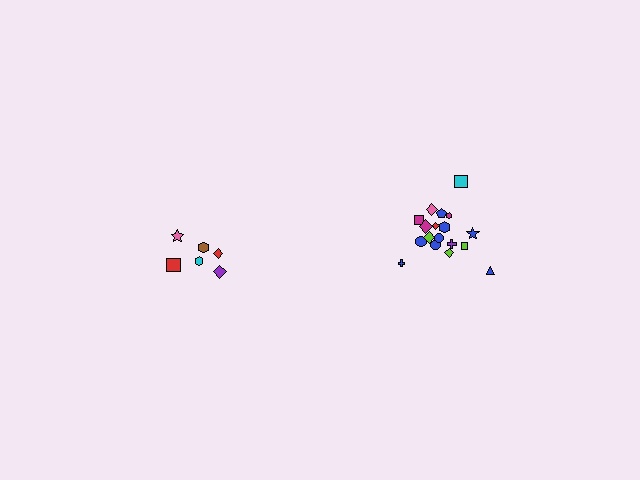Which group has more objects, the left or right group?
The right group.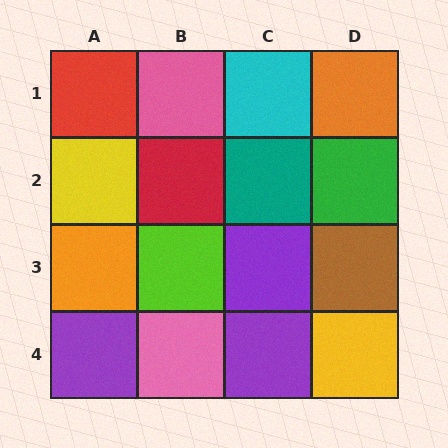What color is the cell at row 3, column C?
Purple.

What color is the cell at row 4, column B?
Pink.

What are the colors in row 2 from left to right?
Yellow, red, teal, green.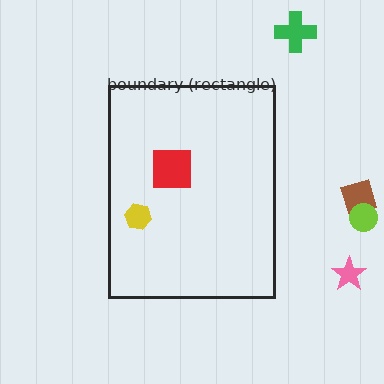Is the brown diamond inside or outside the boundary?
Outside.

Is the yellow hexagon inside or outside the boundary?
Inside.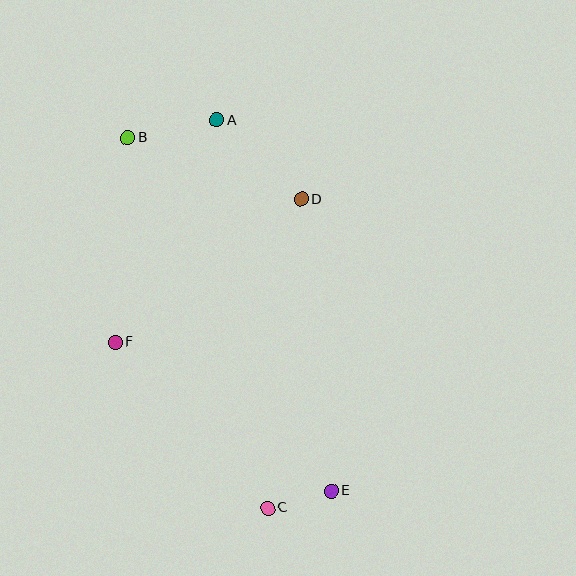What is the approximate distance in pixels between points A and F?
The distance between A and F is approximately 244 pixels.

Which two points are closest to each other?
Points C and E are closest to each other.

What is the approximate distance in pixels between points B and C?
The distance between B and C is approximately 396 pixels.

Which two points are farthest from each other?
Points B and E are farthest from each other.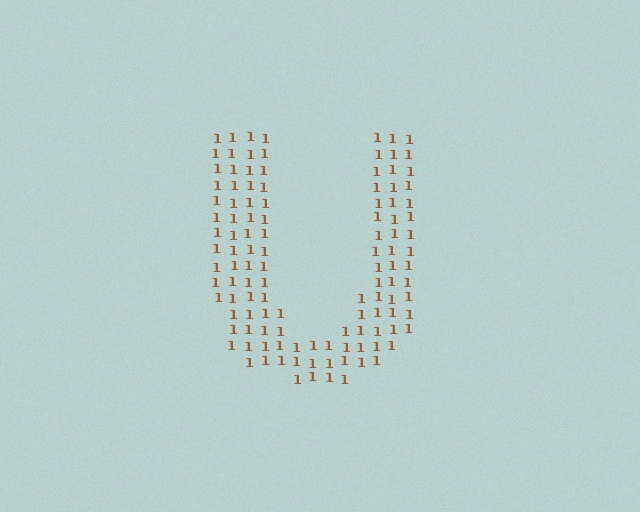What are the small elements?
The small elements are digit 1's.